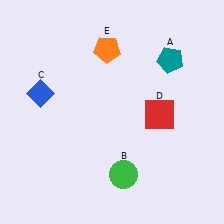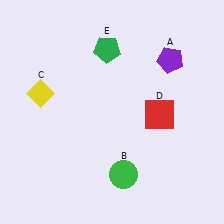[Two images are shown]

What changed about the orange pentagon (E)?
In Image 1, E is orange. In Image 2, it changed to green.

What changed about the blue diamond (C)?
In Image 1, C is blue. In Image 2, it changed to yellow.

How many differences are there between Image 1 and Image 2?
There are 3 differences between the two images.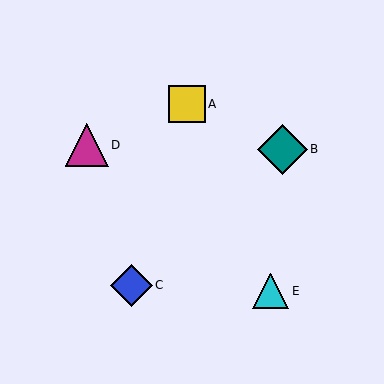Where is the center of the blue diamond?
The center of the blue diamond is at (131, 285).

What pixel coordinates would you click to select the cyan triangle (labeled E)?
Click at (271, 291) to select the cyan triangle E.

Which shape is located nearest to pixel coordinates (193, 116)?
The yellow square (labeled A) at (187, 104) is nearest to that location.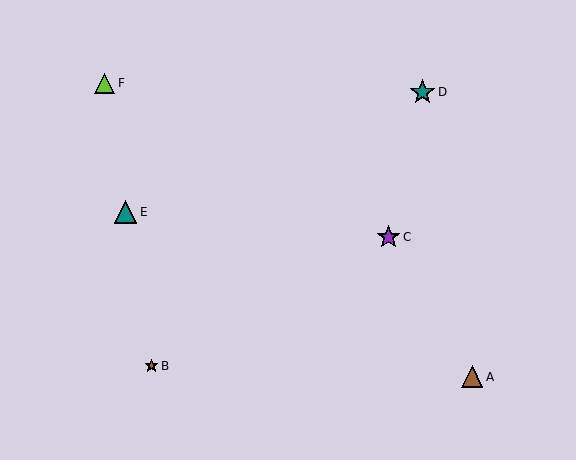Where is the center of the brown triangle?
The center of the brown triangle is at (472, 377).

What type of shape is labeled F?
Shape F is a lime triangle.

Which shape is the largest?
The teal star (labeled D) is the largest.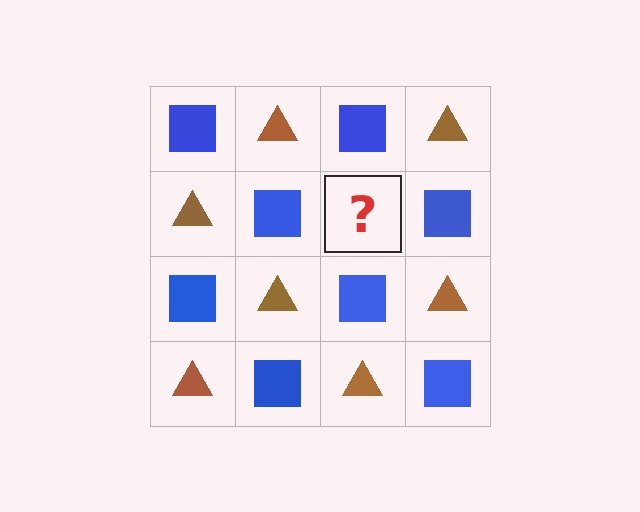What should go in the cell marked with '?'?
The missing cell should contain a brown triangle.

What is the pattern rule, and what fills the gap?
The rule is that it alternates blue square and brown triangle in a checkerboard pattern. The gap should be filled with a brown triangle.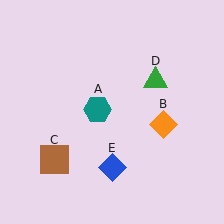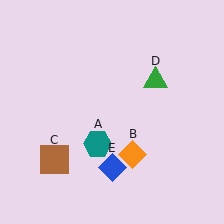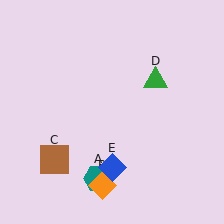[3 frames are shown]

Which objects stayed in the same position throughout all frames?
Brown square (object C) and green triangle (object D) and blue diamond (object E) remained stationary.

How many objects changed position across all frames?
2 objects changed position: teal hexagon (object A), orange diamond (object B).